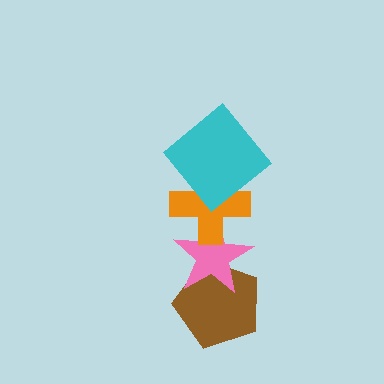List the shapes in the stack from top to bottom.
From top to bottom: the cyan diamond, the orange cross, the pink star, the brown pentagon.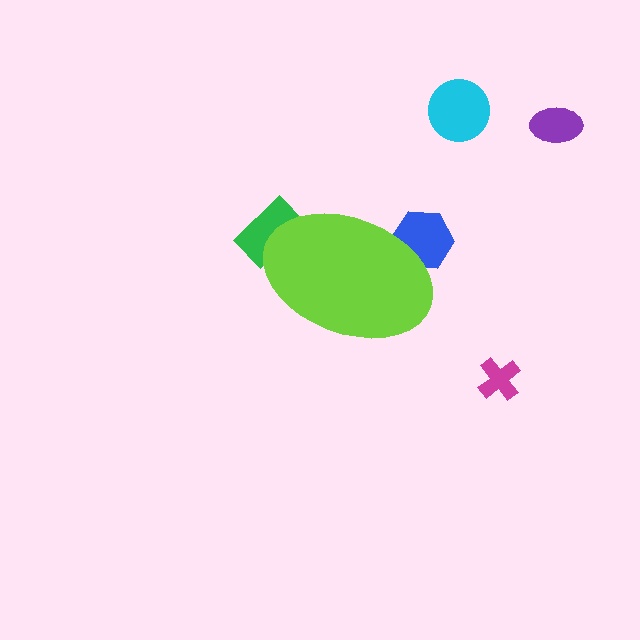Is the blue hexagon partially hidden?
Yes, the blue hexagon is partially hidden behind the lime ellipse.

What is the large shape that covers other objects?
A lime ellipse.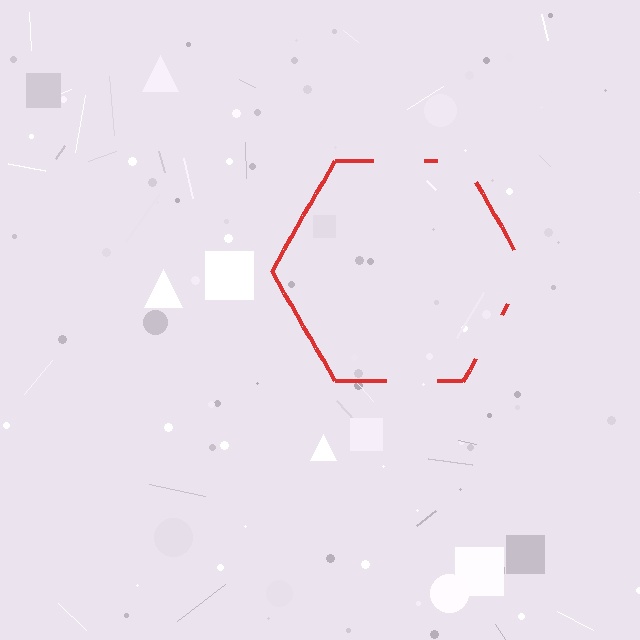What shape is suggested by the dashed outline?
The dashed outline suggests a hexagon.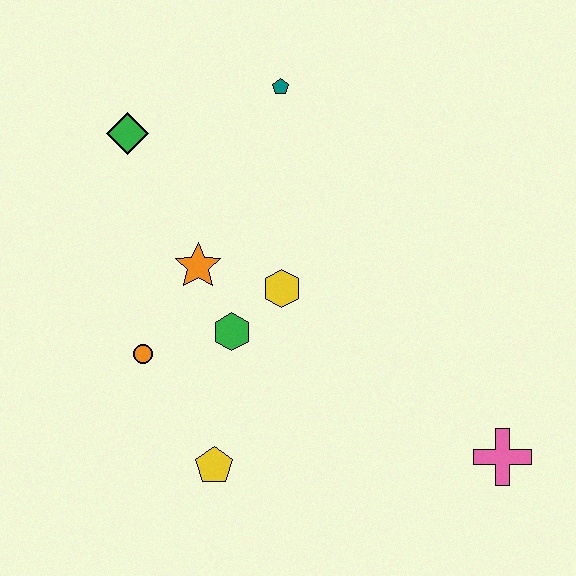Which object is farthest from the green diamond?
The pink cross is farthest from the green diamond.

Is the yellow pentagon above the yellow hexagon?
No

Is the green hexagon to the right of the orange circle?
Yes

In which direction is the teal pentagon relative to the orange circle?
The teal pentagon is above the orange circle.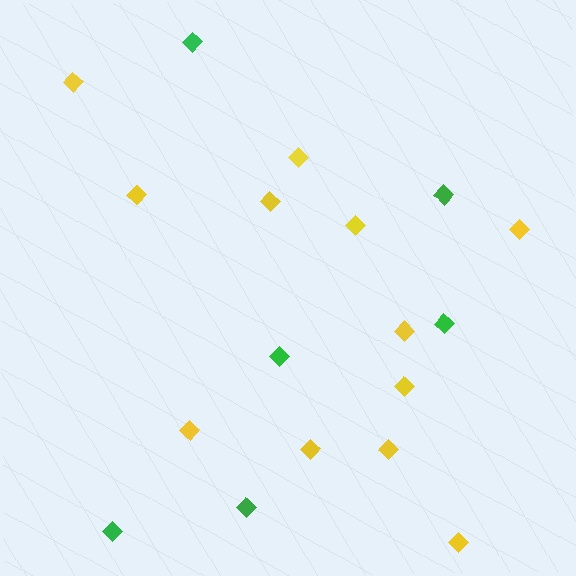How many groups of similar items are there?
There are 2 groups: one group of green diamonds (6) and one group of yellow diamonds (12).